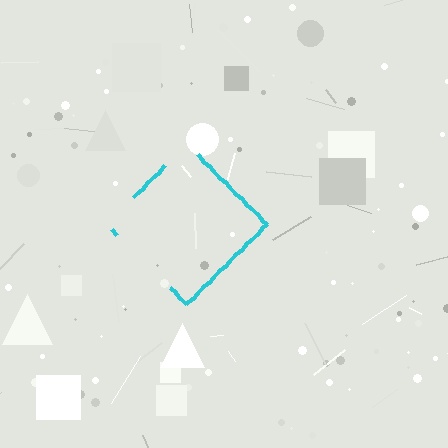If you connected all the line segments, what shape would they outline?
They would outline a diamond.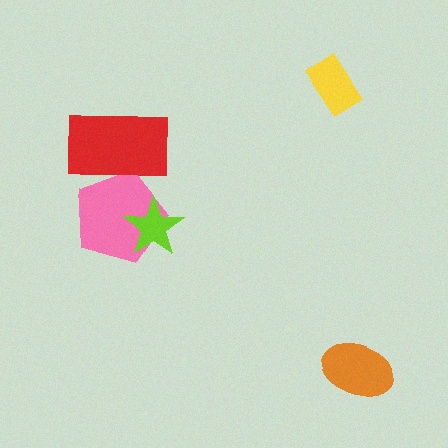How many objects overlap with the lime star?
1 object overlaps with the lime star.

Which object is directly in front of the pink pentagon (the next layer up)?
The red rectangle is directly in front of the pink pentagon.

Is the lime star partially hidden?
No, no other shape covers it.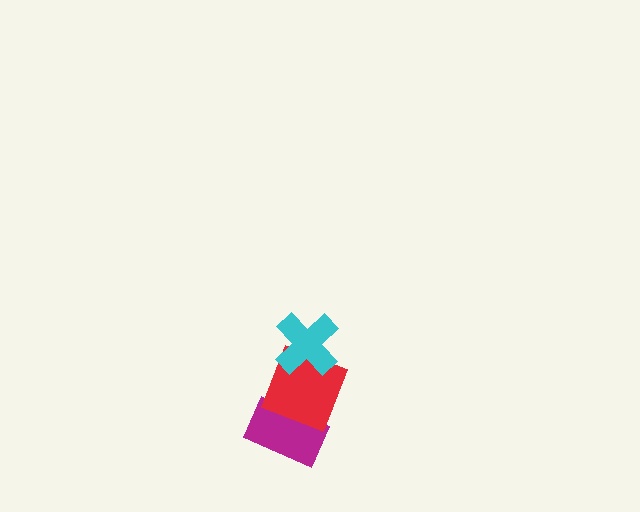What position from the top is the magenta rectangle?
The magenta rectangle is 3rd from the top.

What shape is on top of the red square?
The cyan cross is on top of the red square.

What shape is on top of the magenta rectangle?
The red square is on top of the magenta rectangle.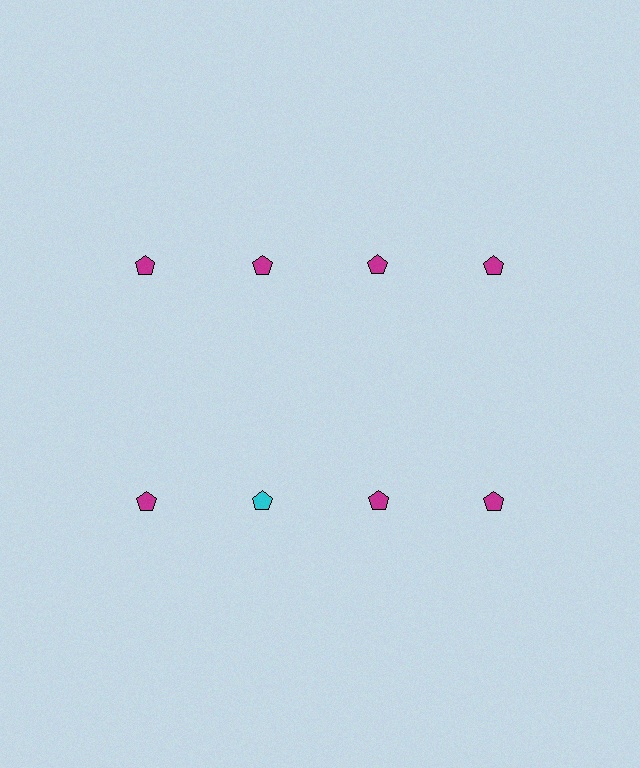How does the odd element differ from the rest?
It has a different color: cyan instead of magenta.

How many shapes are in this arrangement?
There are 8 shapes arranged in a grid pattern.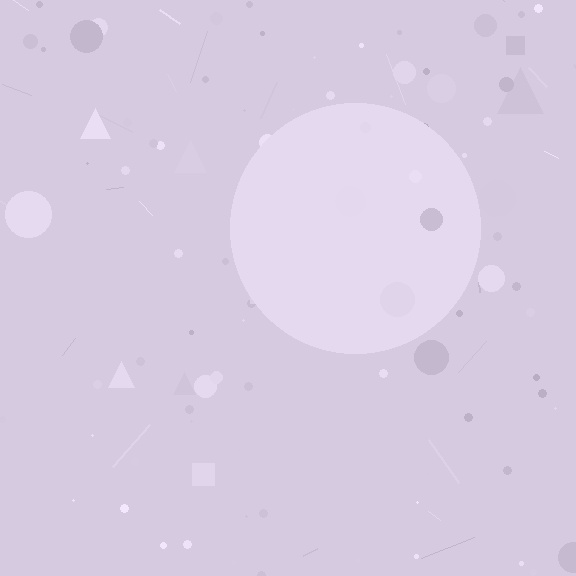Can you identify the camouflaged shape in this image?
The camouflaged shape is a circle.